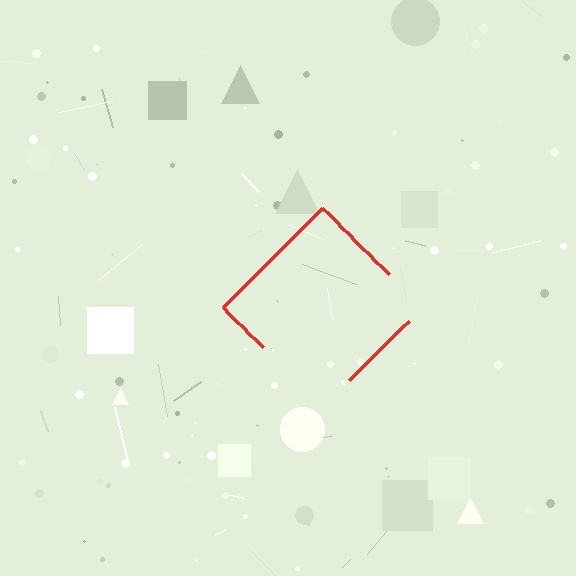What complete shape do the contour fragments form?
The contour fragments form a diamond.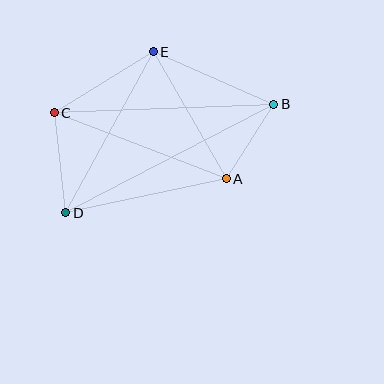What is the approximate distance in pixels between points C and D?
The distance between C and D is approximately 101 pixels.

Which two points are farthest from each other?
Points B and D are farthest from each other.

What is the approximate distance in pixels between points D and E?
The distance between D and E is approximately 183 pixels.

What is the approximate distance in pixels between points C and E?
The distance between C and E is approximately 116 pixels.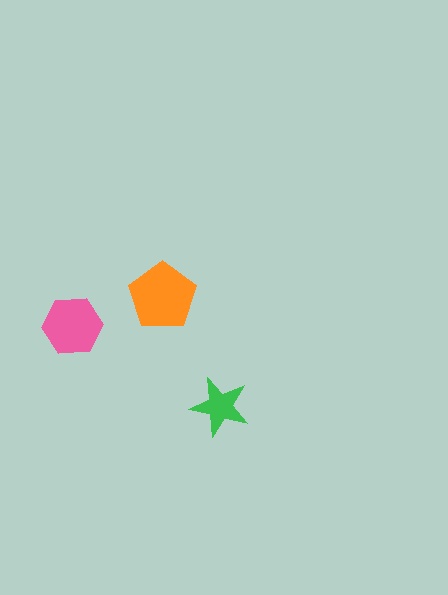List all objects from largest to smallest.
The orange pentagon, the pink hexagon, the green star.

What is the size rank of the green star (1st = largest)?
3rd.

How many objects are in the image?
There are 3 objects in the image.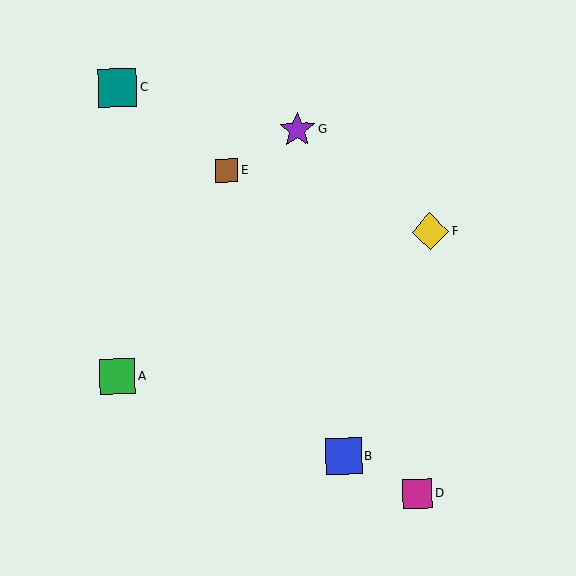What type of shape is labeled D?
Shape D is a magenta square.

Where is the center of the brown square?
The center of the brown square is at (226, 171).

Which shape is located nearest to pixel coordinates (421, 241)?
The yellow diamond (labeled F) at (430, 232) is nearest to that location.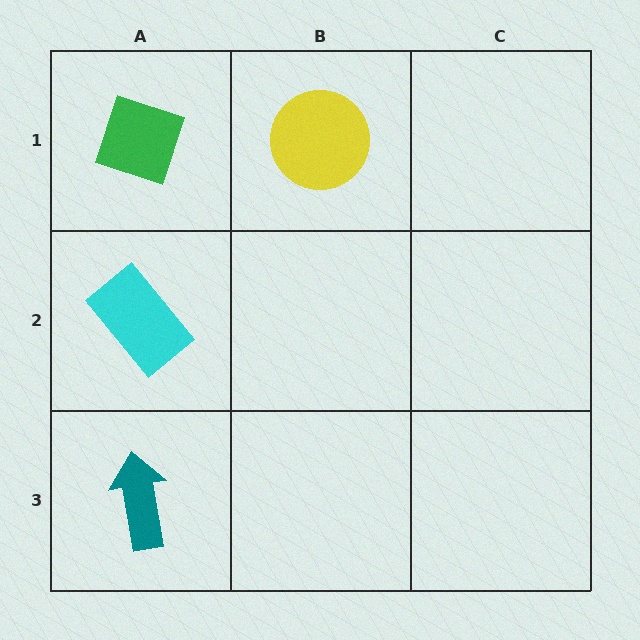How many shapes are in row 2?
1 shape.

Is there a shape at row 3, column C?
No, that cell is empty.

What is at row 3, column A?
A teal arrow.